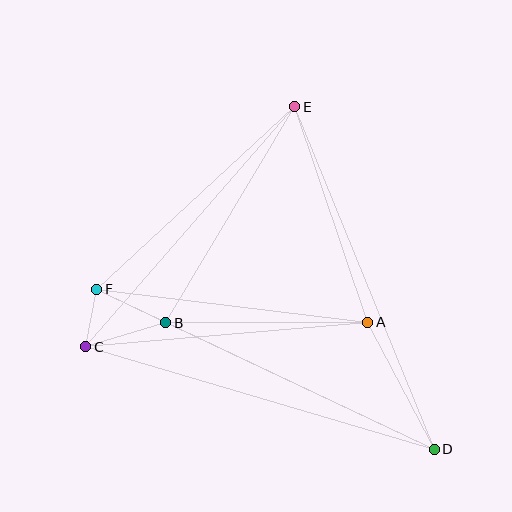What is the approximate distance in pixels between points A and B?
The distance between A and B is approximately 202 pixels.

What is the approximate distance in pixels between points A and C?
The distance between A and C is approximately 283 pixels.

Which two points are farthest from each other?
Points D and F are farthest from each other.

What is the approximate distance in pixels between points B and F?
The distance between B and F is approximately 77 pixels.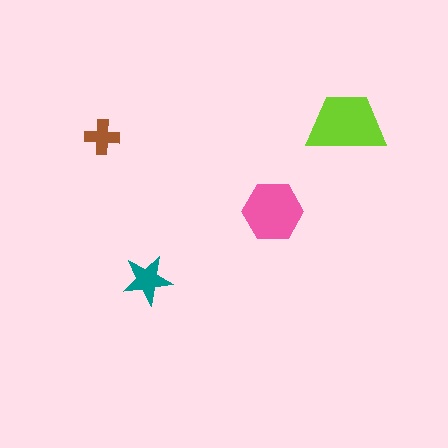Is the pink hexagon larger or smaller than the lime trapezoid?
Smaller.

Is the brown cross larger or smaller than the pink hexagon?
Smaller.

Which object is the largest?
The lime trapezoid.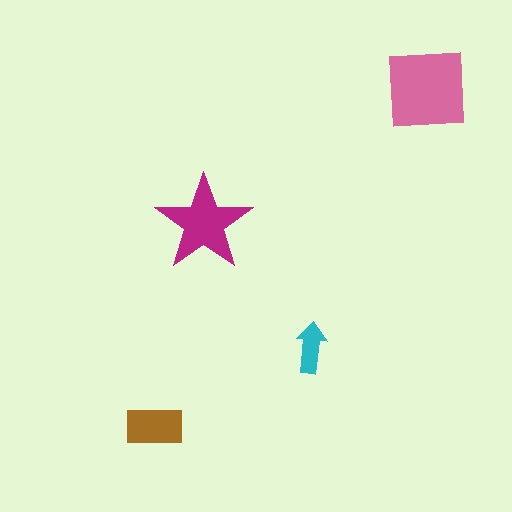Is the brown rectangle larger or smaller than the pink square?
Smaller.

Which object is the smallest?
The cyan arrow.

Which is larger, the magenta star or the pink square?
The pink square.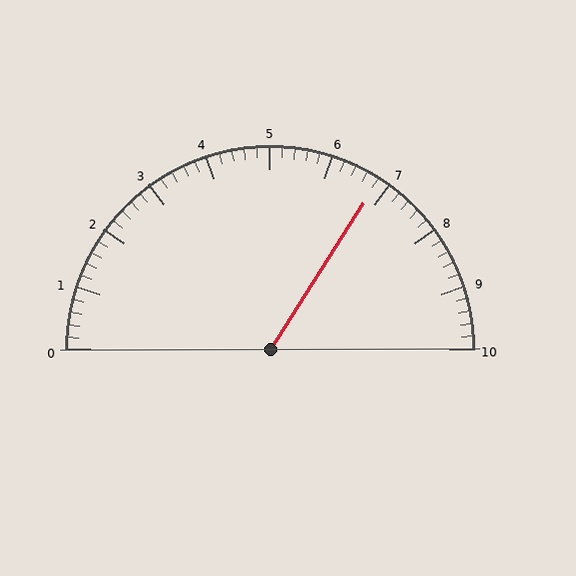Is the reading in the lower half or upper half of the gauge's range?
The reading is in the upper half of the range (0 to 10).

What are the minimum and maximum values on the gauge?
The gauge ranges from 0 to 10.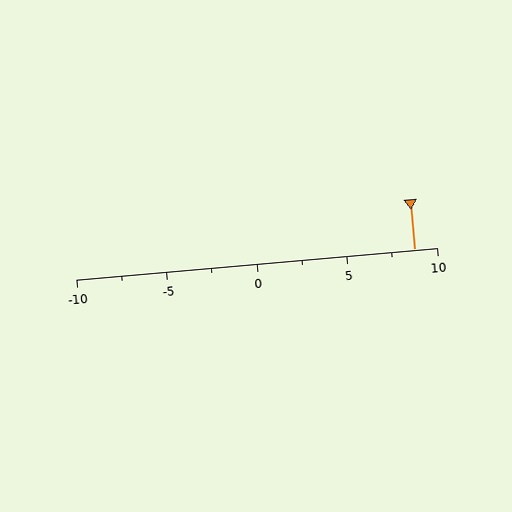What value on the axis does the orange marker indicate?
The marker indicates approximately 8.8.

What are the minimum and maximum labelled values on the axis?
The axis runs from -10 to 10.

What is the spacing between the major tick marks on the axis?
The major ticks are spaced 5 apart.